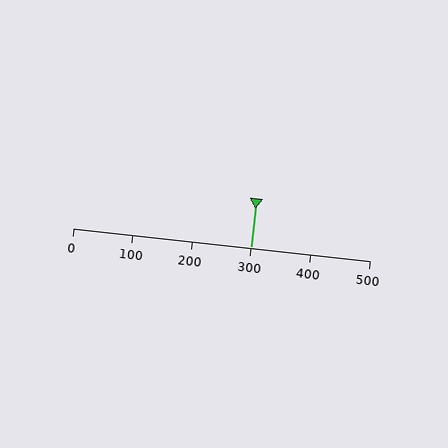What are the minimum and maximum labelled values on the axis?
The axis runs from 0 to 500.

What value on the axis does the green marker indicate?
The marker indicates approximately 300.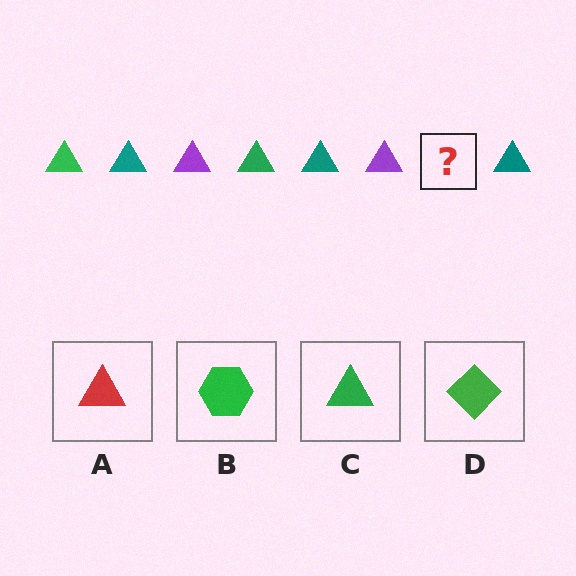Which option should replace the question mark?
Option C.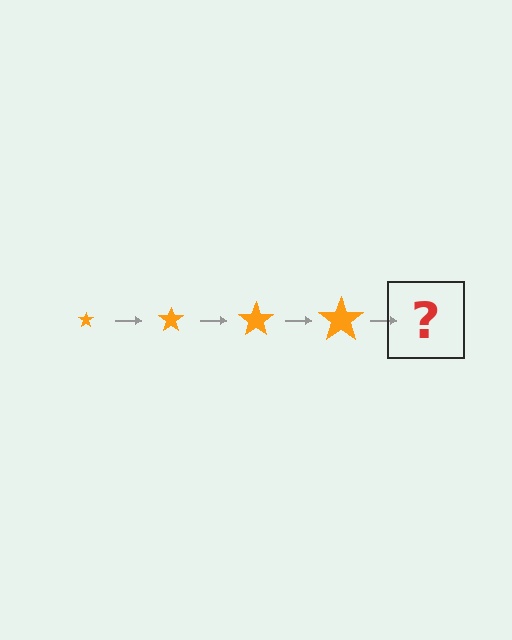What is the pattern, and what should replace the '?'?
The pattern is that the star gets progressively larger each step. The '?' should be an orange star, larger than the previous one.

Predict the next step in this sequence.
The next step is an orange star, larger than the previous one.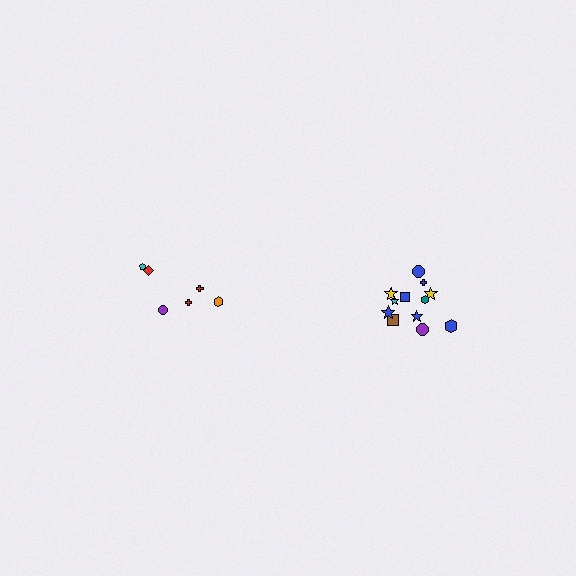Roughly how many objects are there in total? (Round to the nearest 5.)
Roughly 20 objects in total.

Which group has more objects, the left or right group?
The right group.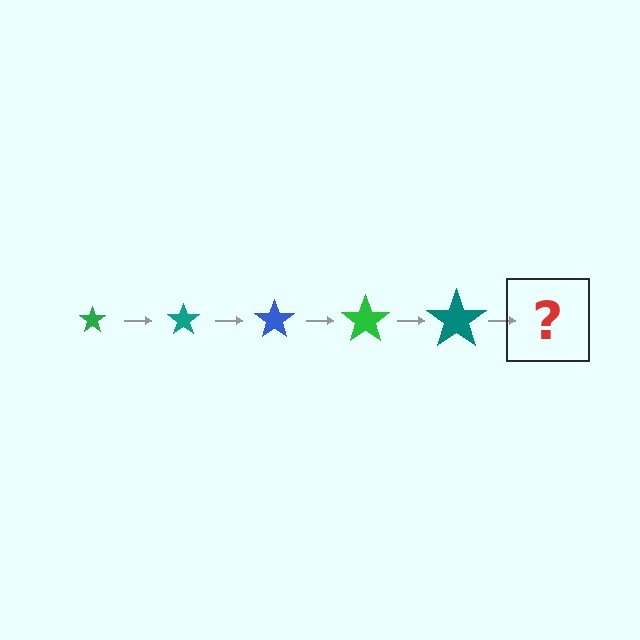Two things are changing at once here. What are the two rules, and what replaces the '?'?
The two rules are that the star grows larger each step and the color cycles through green, teal, and blue. The '?' should be a blue star, larger than the previous one.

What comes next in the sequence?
The next element should be a blue star, larger than the previous one.